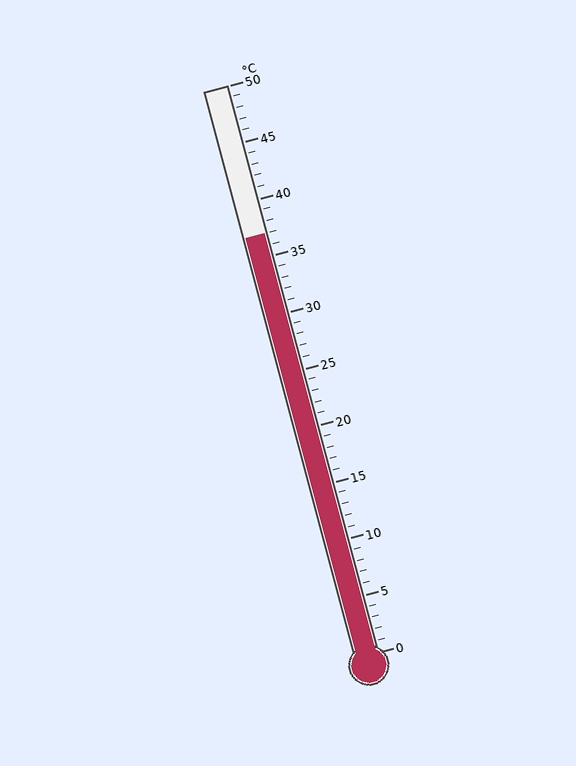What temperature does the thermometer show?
The thermometer shows approximately 37°C.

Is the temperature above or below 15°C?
The temperature is above 15°C.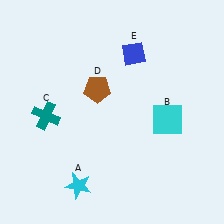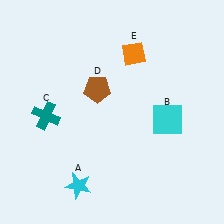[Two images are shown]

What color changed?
The diamond (E) changed from blue in Image 1 to orange in Image 2.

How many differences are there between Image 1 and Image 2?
There is 1 difference between the two images.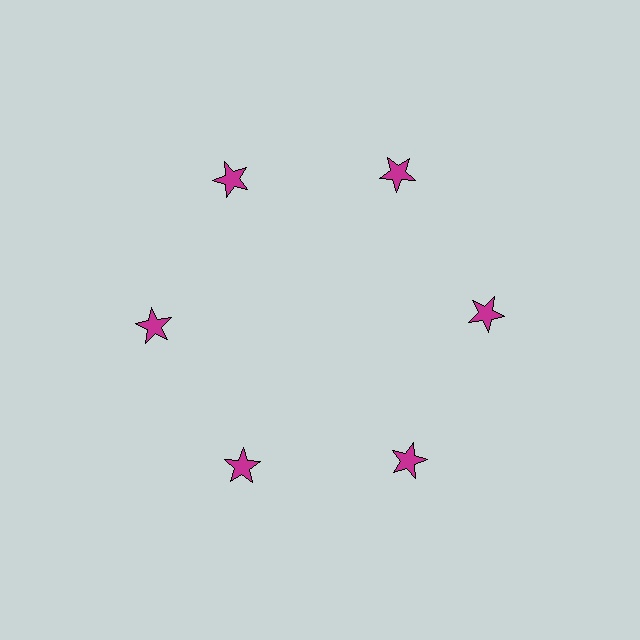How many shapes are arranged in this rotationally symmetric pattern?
There are 6 shapes, arranged in 6 groups of 1.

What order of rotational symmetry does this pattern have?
This pattern has 6-fold rotational symmetry.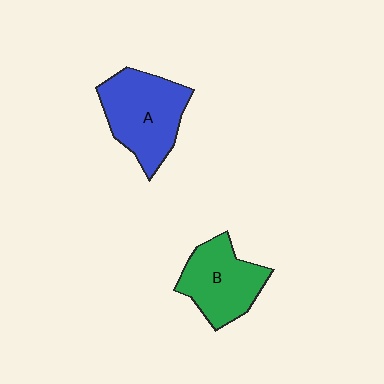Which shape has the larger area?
Shape A (blue).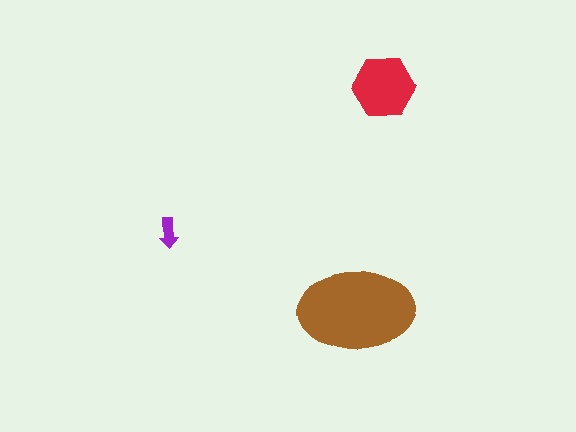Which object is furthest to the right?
The red hexagon is rightmost.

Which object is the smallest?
The purple arrow.